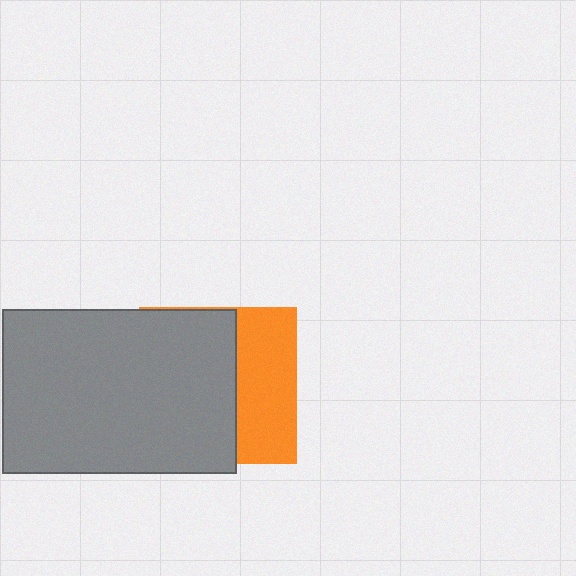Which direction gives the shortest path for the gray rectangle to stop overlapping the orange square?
Moving left gives the shortest separation.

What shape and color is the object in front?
The object in front is a gray rectangle.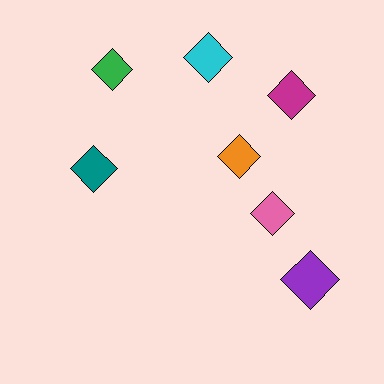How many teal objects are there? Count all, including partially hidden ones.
There is 1 teal object.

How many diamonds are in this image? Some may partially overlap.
There are 7 diamonds.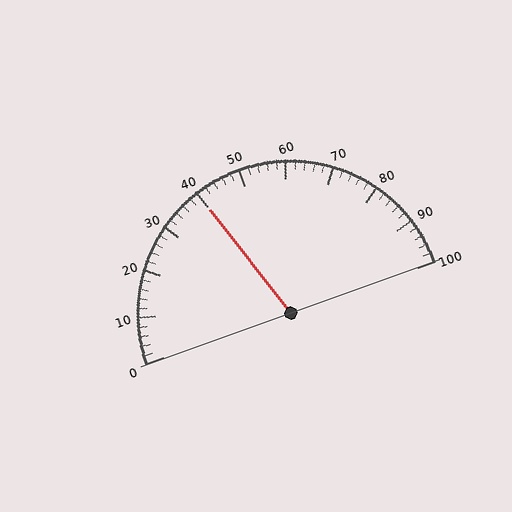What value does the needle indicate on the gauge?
The needle indicates approximately 40.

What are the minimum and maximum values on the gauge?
The gauge ranges from 0 to 100.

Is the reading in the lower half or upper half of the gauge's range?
The reading is in the lower half of the range (0 to 100).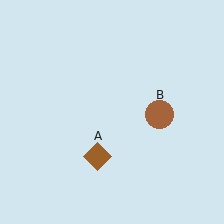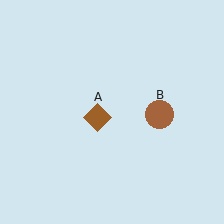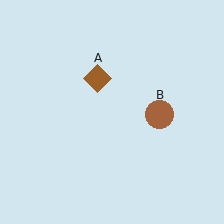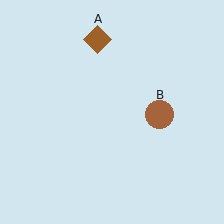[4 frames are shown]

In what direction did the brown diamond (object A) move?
The brown diamond (object A) moved up.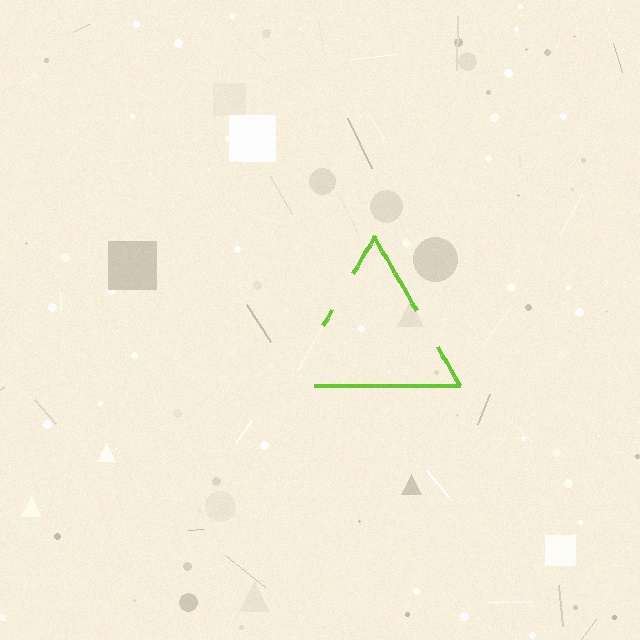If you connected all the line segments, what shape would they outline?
They would outline a triangle.